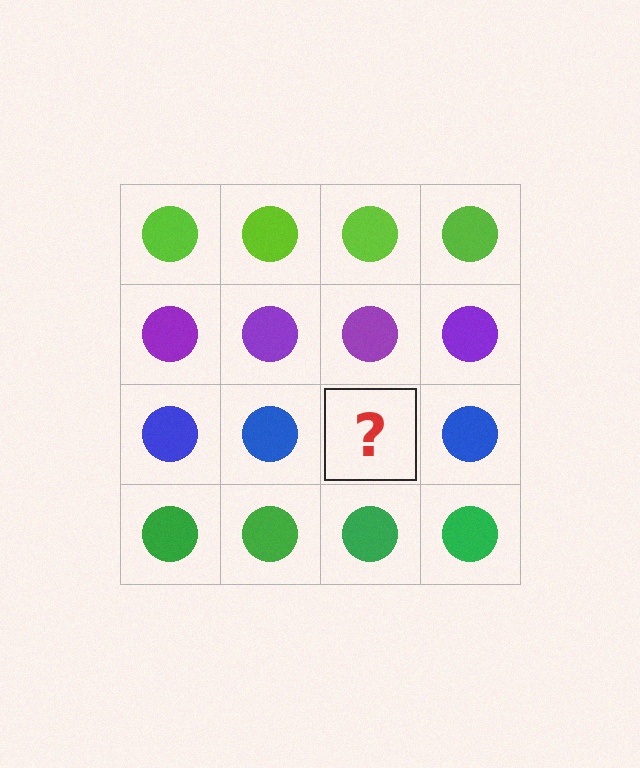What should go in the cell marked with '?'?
The missing cell should contain a blue circle.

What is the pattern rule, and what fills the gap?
The rule is that each row has a consistent color. The gap should be filled with a blue circle.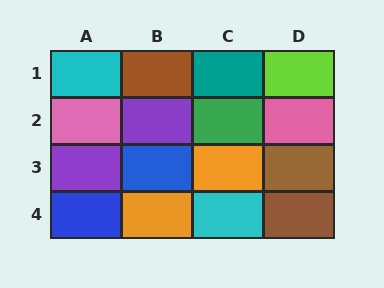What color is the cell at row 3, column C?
Orange.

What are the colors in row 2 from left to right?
Pink, purple, green, pink.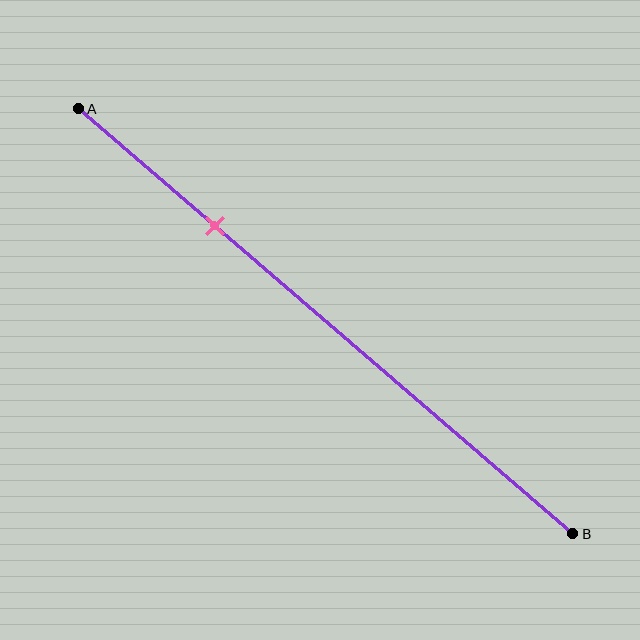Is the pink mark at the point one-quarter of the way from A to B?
Yes, the mark is approximately at the one-quarter point.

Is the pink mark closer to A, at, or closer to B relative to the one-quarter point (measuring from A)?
The pink mark is approximately at the one-quarter point of segment AB.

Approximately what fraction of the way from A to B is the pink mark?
The pink mark is approximately 30% of the way from A to B.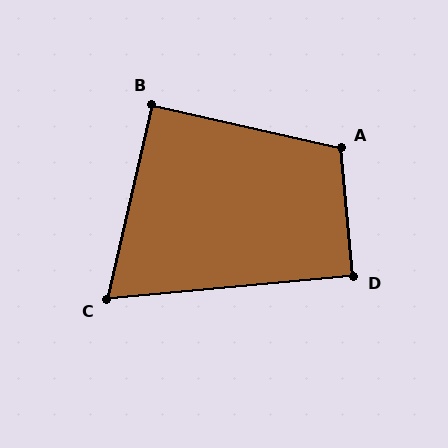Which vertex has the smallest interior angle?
C, at approximately 72 degrees.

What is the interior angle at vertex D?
Approximately 90 degrees (approximately right).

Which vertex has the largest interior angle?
A, at approximately 108 degrees.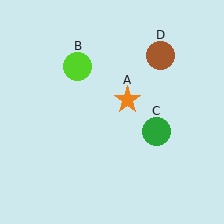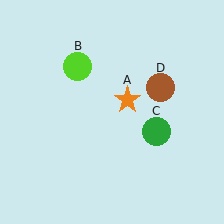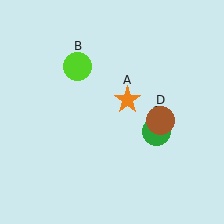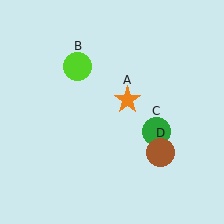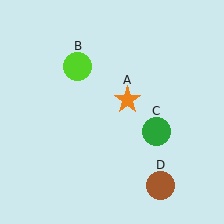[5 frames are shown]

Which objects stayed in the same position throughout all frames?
Orange star (object A) and lime circle (object B) and green circle (object C) remained stationary.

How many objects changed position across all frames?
1 object changed position: brown circle (object D).